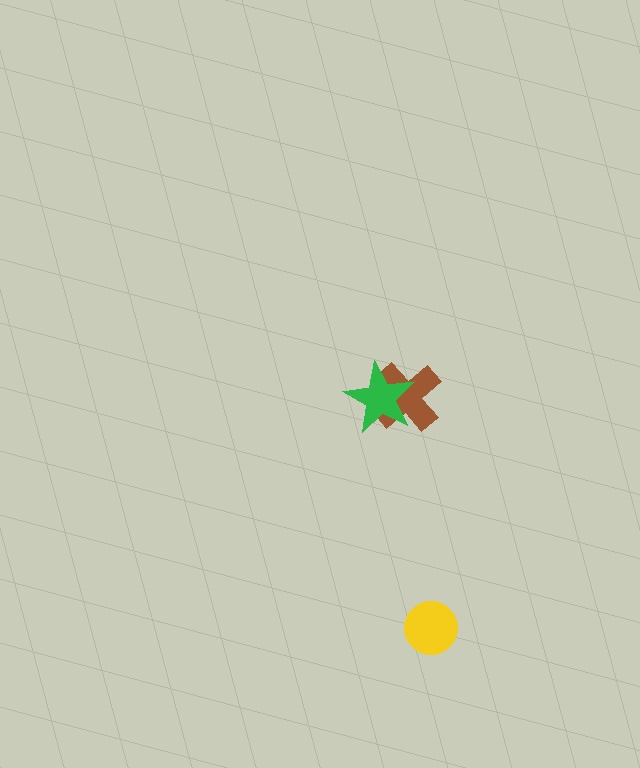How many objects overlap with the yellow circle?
0 objects overlap with the yellow circle.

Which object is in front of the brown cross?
The green star is in front of the brown cross.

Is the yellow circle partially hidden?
No, no other shape covers it.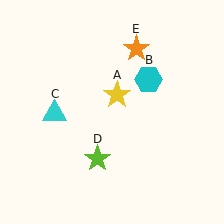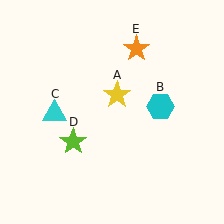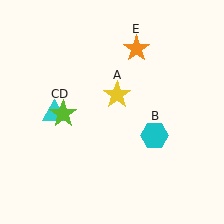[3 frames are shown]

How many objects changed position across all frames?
2 objects changed position: cyan hexagon (object B), lime star (object D).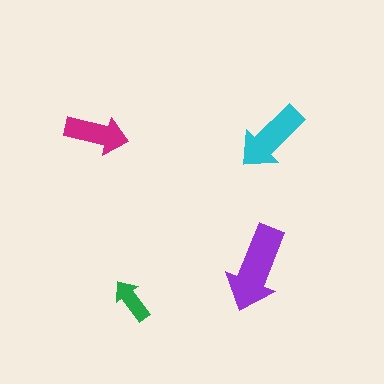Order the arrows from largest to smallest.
the purple one, the cyan one, the magenta one, the green one.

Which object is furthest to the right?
The cyan arrow is rightmost.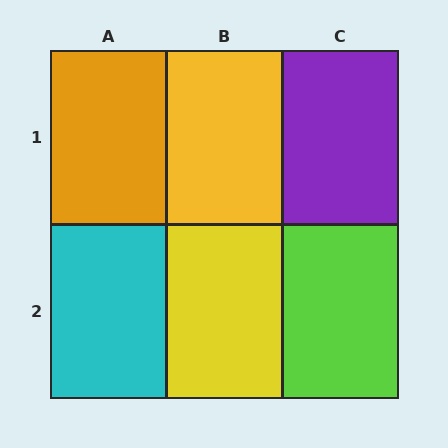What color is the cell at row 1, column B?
Yellow.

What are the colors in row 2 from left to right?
Cyan, yellow, lime.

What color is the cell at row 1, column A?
Orange.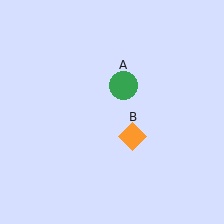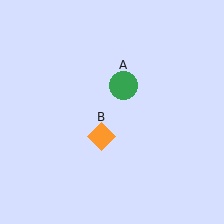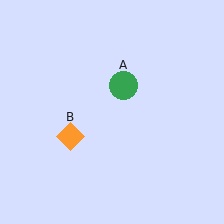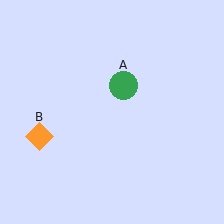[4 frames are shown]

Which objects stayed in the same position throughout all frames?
Green circle (object A) remained stationary.